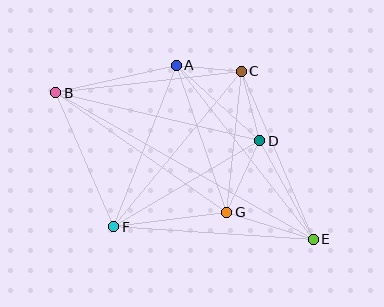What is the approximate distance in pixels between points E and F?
The distance between E and F is approximately 200 pixels.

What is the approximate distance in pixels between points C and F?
The distance between C and F is approximately 201 pixels.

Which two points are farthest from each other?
Points B and E are farthest from each other.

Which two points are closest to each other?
Points A and C are closest to each other.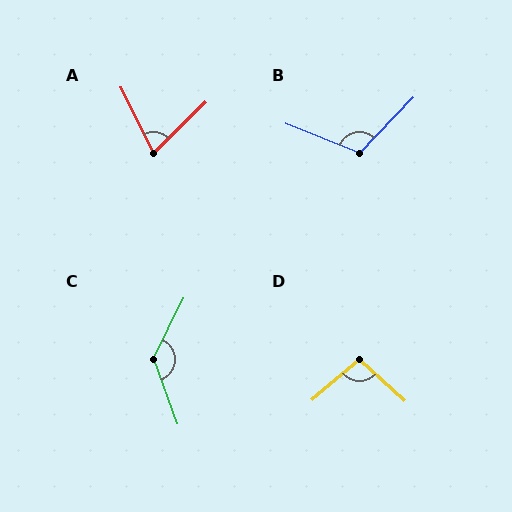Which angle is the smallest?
A, at approximately 71 degrees.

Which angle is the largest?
C, at approximately 134 degrees.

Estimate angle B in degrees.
Approximately 112 degrees.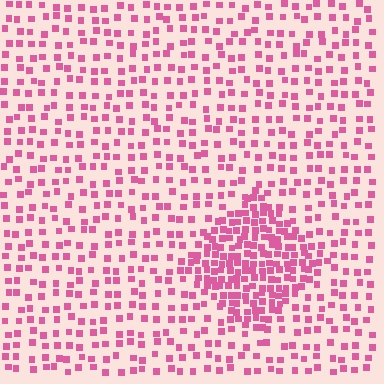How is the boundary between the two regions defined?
The boundary is defined by a change in element density (approximately 2.4x ratio). All elements are the same color, size, and shape.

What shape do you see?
I see a diamond.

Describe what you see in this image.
The image contains small pink elements arranged at two different densities. A diamond-shaped region is visible where the elements are more densely packed than the surrounding area.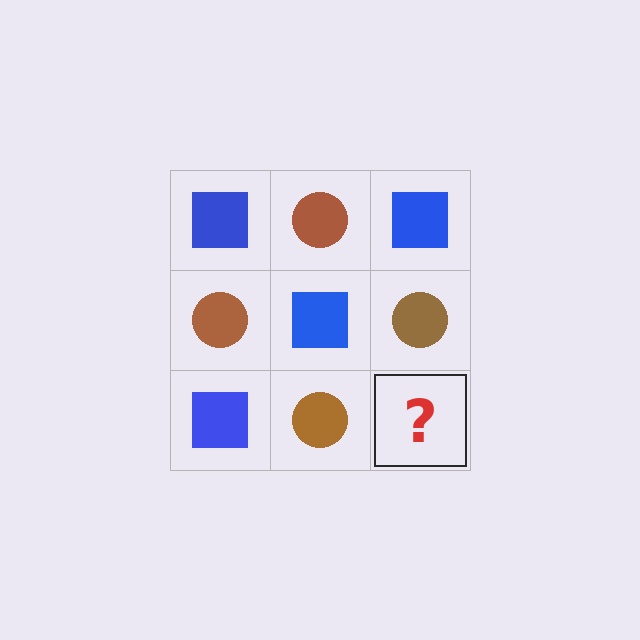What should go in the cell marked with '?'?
The missing cell should contain a blue square.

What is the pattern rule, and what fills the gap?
The rule is that it alternates blue square and brown circle in a checkerboard pattern. The gap should be filled with a blue square.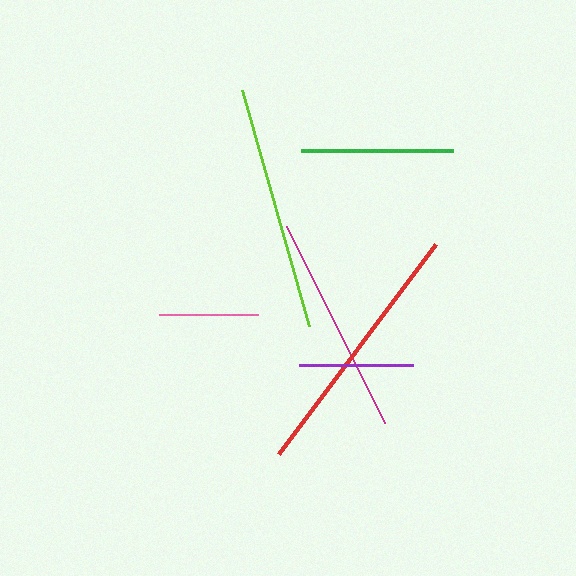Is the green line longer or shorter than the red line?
The red line is longer than the green line.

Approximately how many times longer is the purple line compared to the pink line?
The purple line is approximately 1.2 times the length of the pink line.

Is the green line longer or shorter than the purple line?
The green line is longer than the purple line.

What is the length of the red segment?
The red segment is approximately 263 pixels long.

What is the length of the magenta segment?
The magenta segment is approximately 220 pixels long.